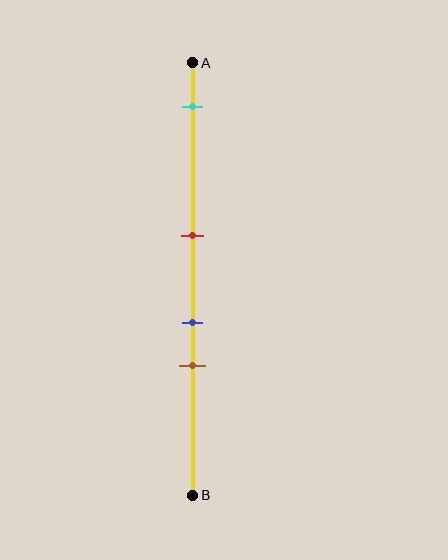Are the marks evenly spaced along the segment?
No, the marks are not evenly spaced.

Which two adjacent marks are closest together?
The blue and brown marks are the closest adjacent pair.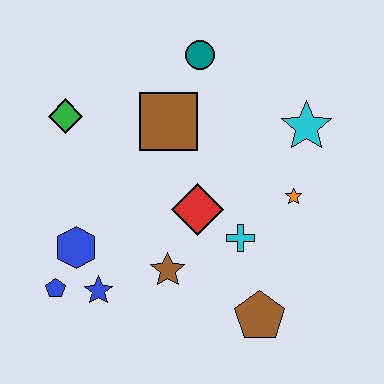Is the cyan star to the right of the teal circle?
Yes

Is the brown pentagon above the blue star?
No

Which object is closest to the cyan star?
The orange star is closest to the cyan star.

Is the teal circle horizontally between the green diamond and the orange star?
Yes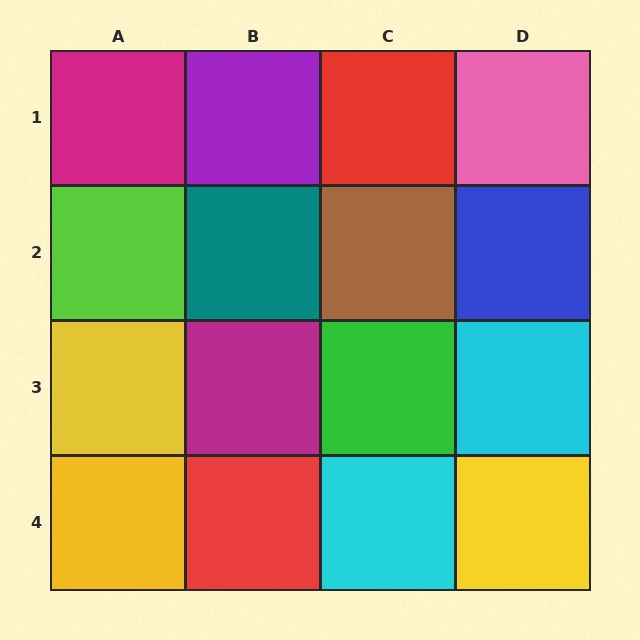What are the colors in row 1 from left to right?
Magenta, purple, red, pink.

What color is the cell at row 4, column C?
Cyan.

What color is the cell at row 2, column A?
Lime.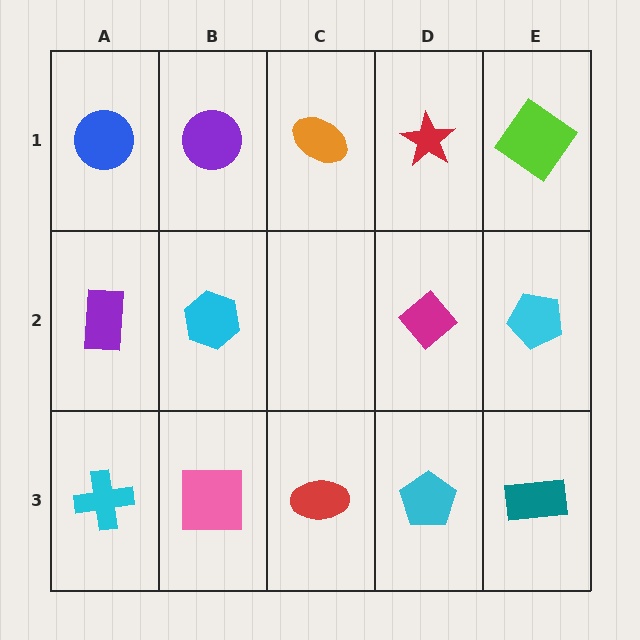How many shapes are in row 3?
5 shapes.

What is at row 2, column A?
A purple rectangle.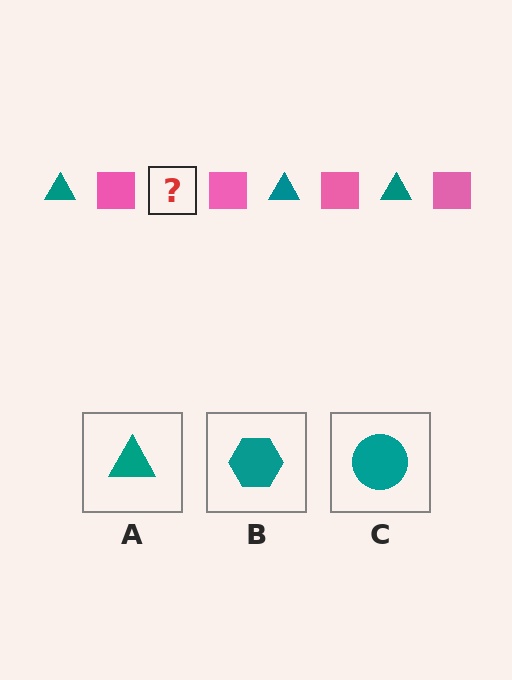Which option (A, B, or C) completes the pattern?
A.